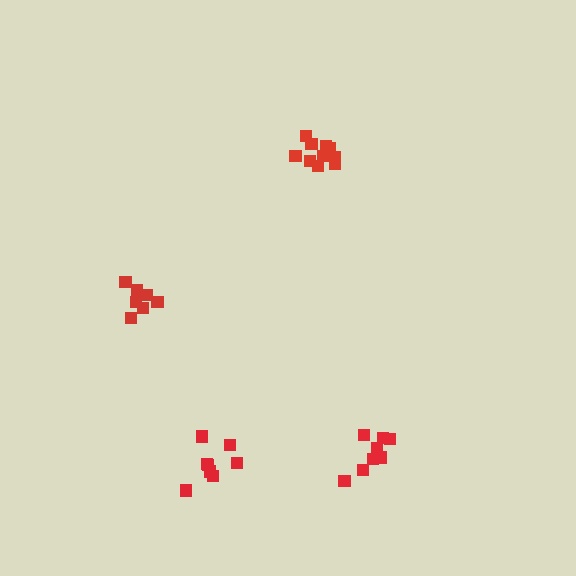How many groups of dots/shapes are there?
There are 4 groups.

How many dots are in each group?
Group 1: 7 dots, Group 2: 8 dots, Group 3: 10 dots, Group 4: 8 dots (33 total).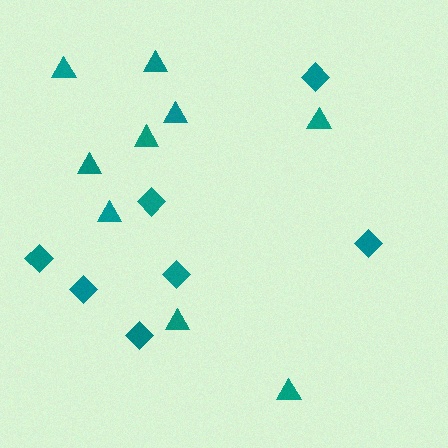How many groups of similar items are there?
There are 2 groups: one group of triangles (9) and one group of diamonds (7).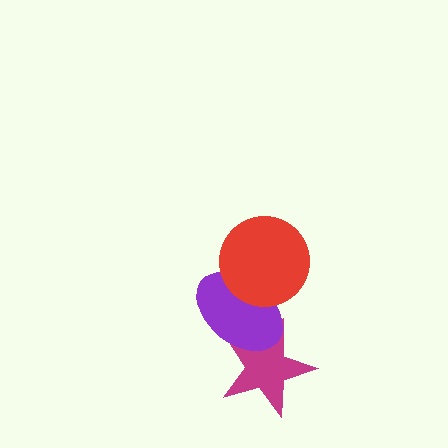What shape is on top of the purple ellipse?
The red circle is on top of the purple ellipse.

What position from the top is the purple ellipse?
The purple ellipse is 2nd from the top.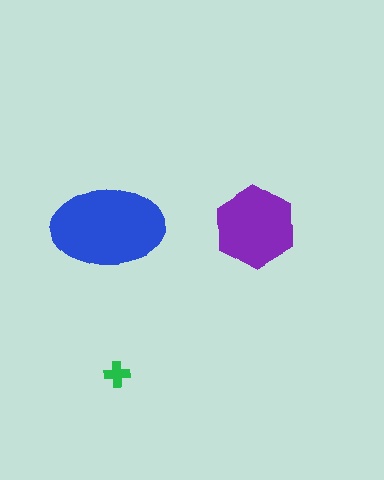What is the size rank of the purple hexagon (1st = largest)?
2nd.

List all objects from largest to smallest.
The blue ellipse, the purple hexagon, the green cross.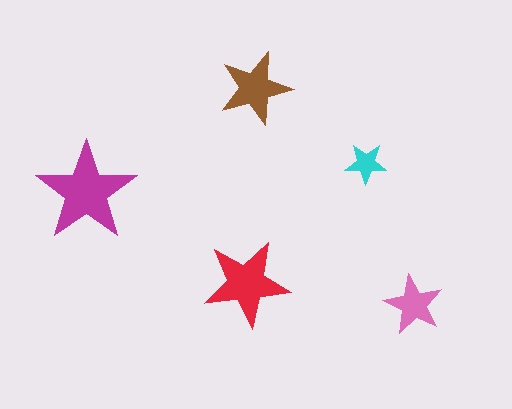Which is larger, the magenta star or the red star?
The magenta one.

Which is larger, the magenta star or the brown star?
The magenta one.